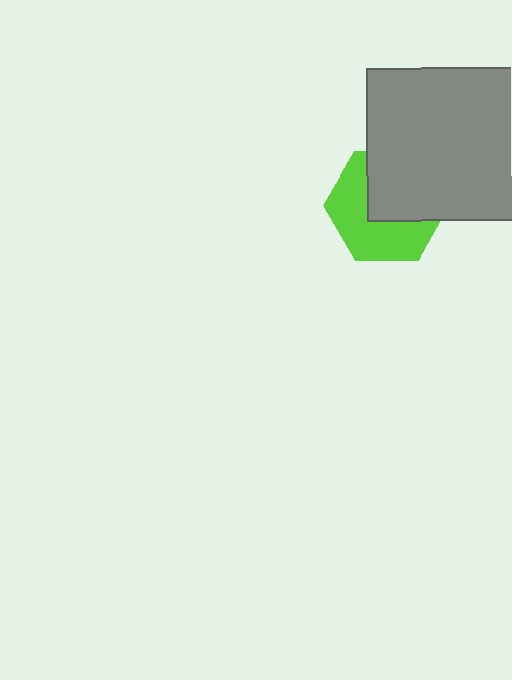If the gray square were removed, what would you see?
You would see the complete lime hexagon.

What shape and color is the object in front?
The object in front is a gray square.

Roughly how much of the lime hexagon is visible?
About half of it is visible (roughly 54%).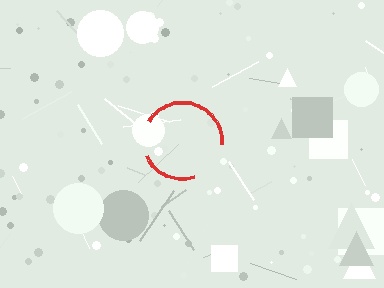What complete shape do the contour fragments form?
The contour fragments form a circle.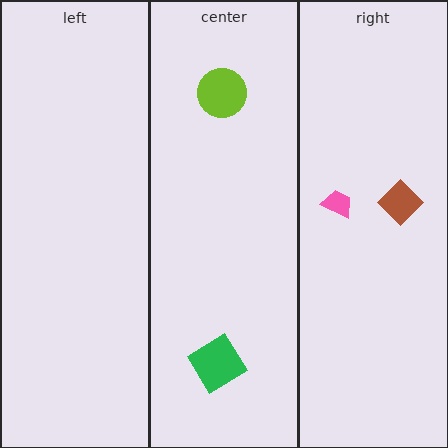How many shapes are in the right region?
2.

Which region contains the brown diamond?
The right region.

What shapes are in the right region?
The pink trapezoid, the brown diamond.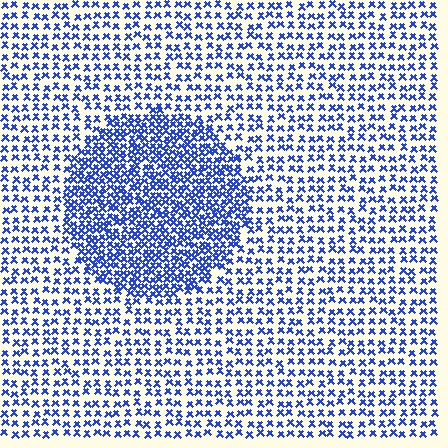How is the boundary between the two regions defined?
The boundary is defined by a change in element density (approximately 2.1x ratio). All elements are the same color, size, and shape.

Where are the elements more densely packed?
The elements are more densely packed inside the circle boundary.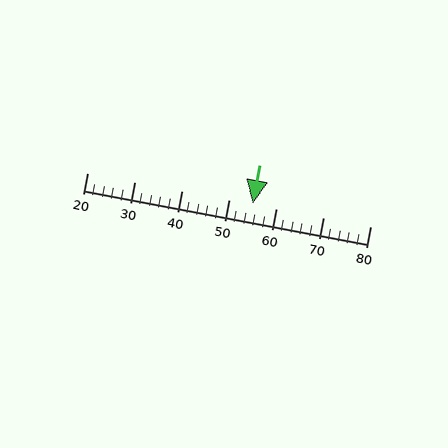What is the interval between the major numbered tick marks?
The major tick marks are spaced 10 units apart.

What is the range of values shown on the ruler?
The ruler shows values from 20 to 80.